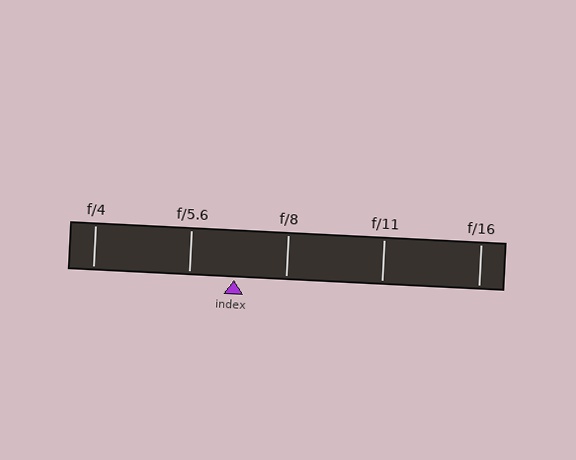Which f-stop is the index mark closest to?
The index mark is closest to f/5.6.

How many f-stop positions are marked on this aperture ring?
There are 5 f-stop positions marked.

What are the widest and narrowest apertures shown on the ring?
The widest aperture shown is f/4 and the narrowest is f/16.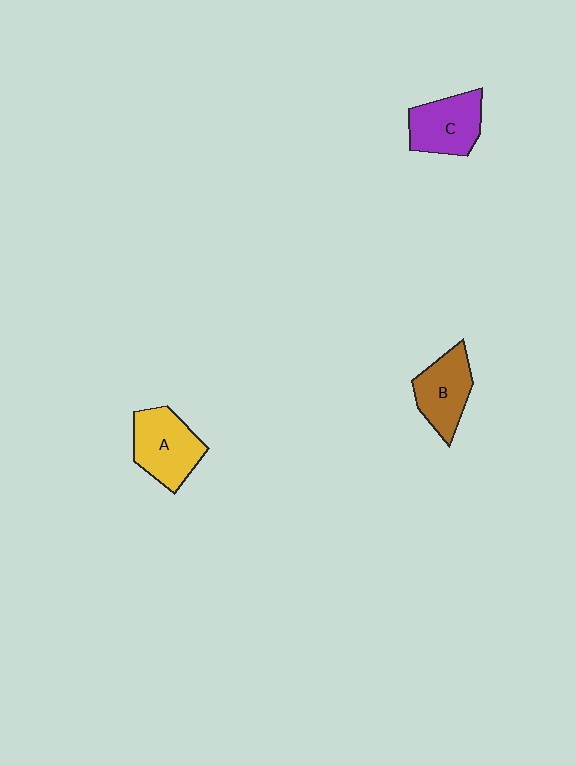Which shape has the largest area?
Shape A (yellow).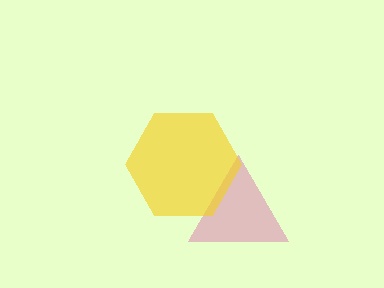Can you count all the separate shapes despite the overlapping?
Yes, there are 2 separate shapes.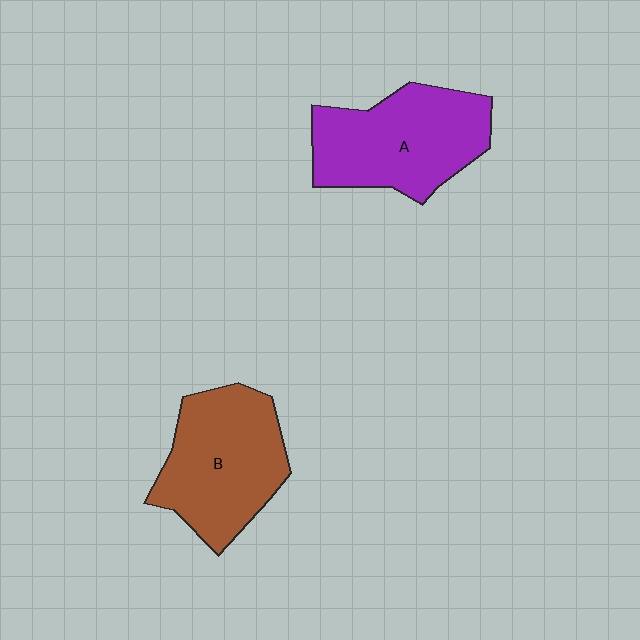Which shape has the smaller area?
Shape B (brown).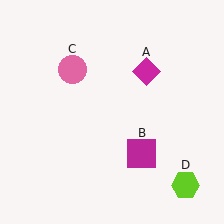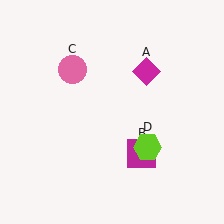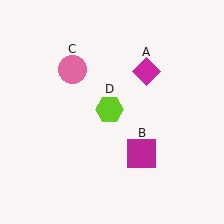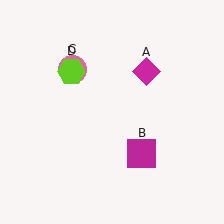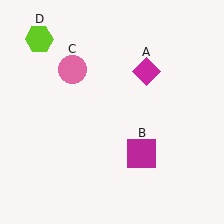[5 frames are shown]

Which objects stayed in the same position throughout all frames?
Magenta diamond (object A) and magenta square (object B) and pink circle (object C) remained stationary.